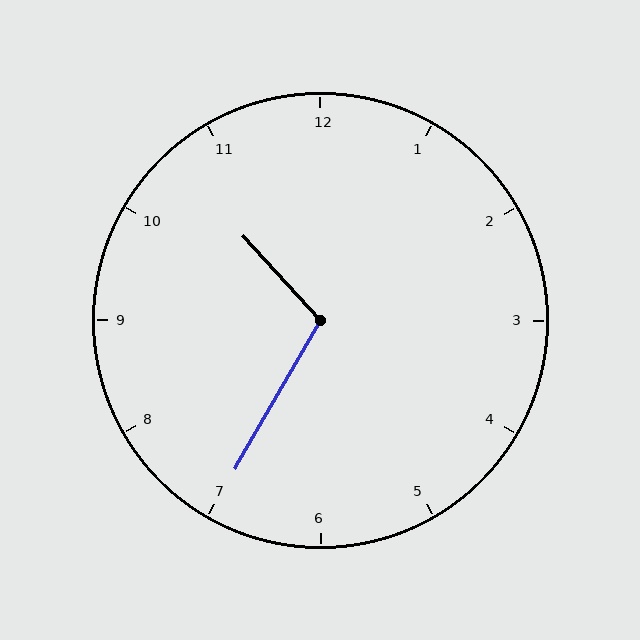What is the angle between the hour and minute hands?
Approximately 108 degrees.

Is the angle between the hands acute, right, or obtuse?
It is obtuse.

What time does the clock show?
10:35.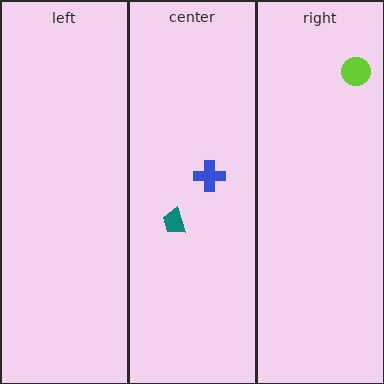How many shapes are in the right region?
1.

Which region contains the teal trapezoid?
The center region.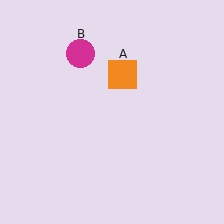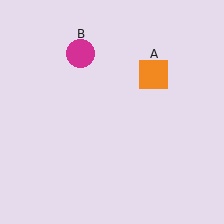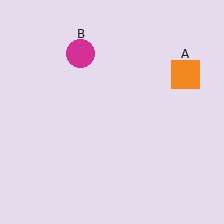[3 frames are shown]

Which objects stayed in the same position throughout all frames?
Magenta circle (object B) remained stationary.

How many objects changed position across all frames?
1 object changed position: orange square (object A).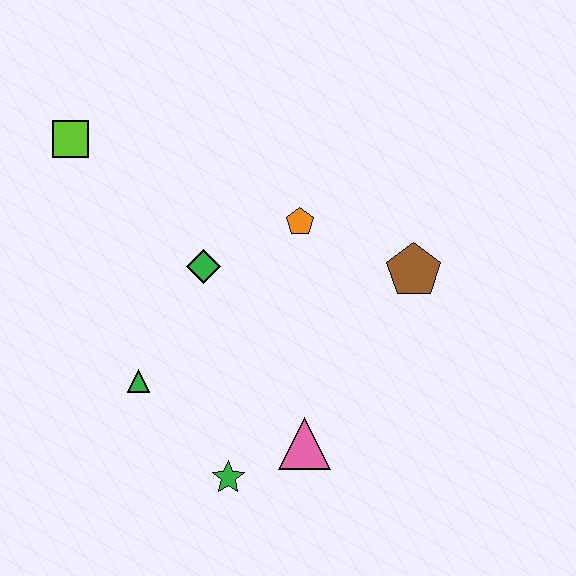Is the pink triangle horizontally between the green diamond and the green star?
No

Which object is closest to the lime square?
The green diamond is closest to the lime square.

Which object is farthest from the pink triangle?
The lime square is farthest from the pink triangle.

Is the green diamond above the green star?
Yes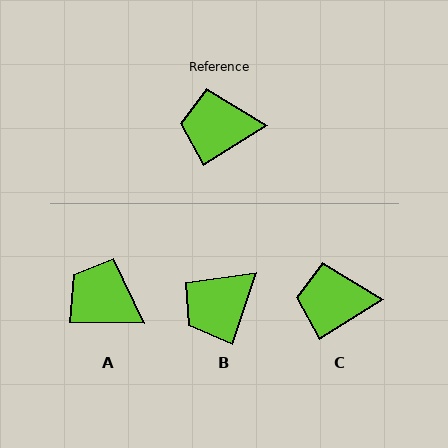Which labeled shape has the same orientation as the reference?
C.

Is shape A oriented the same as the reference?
No, it is off by about 33 degrees.